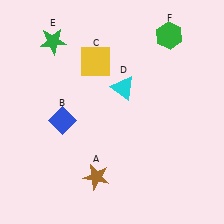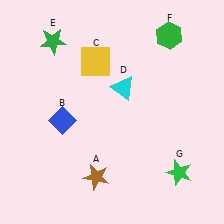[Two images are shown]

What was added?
A green star (G) was added in Image 2.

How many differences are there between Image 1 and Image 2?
There is 1 difference between the two images.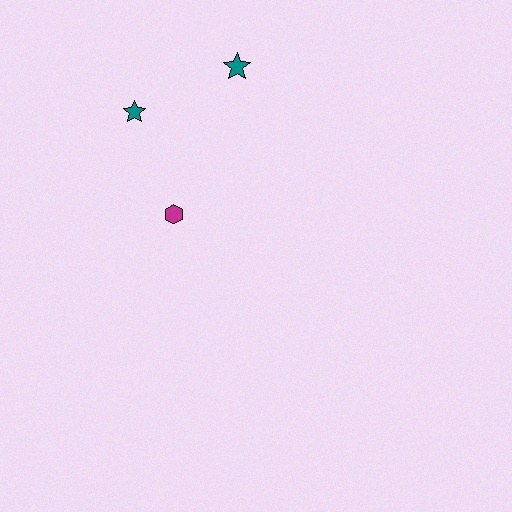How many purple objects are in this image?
There are no purple objects.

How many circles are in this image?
There are no circles.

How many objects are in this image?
There are 3 objects.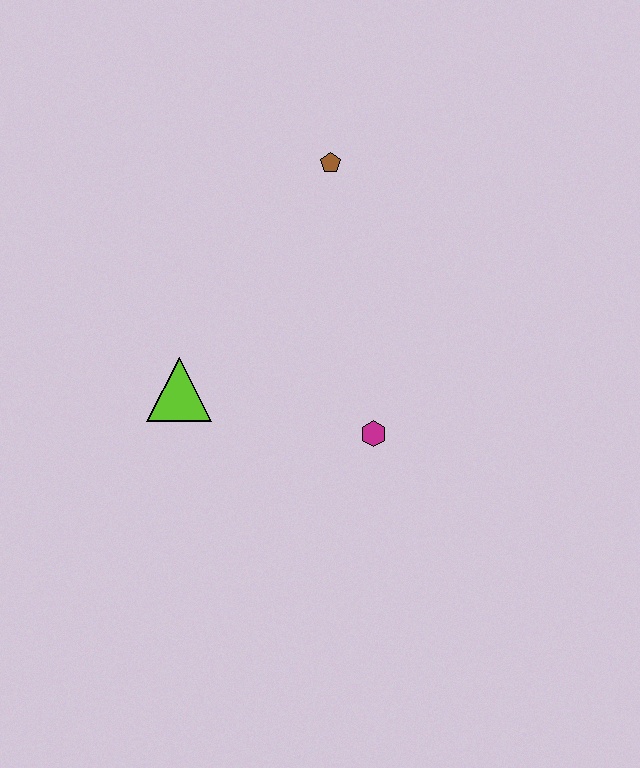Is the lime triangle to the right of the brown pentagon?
No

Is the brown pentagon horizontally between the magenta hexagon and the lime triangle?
Yes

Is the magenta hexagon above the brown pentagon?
No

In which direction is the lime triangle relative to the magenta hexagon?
The lime triangle is to the left of the magenta hexagon.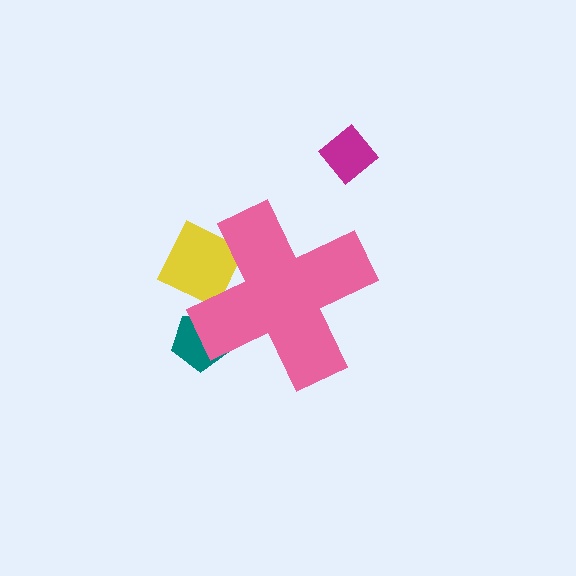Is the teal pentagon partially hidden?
Yes, the teal pentagon is partially hidden behind the pink cross.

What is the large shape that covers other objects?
A pink cross.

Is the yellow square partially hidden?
Yes, the yellow square is partially hidden behind the pink cross.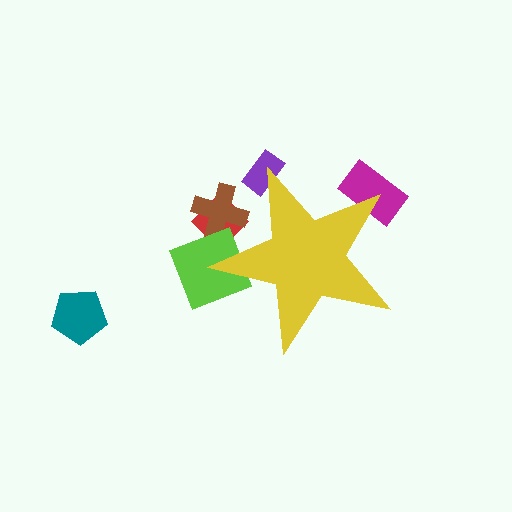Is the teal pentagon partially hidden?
No, the teal pentagon is fully visible.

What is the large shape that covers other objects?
A yellow star.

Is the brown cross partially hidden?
Yes, the brown cross is partially hidden behind the yellow star.